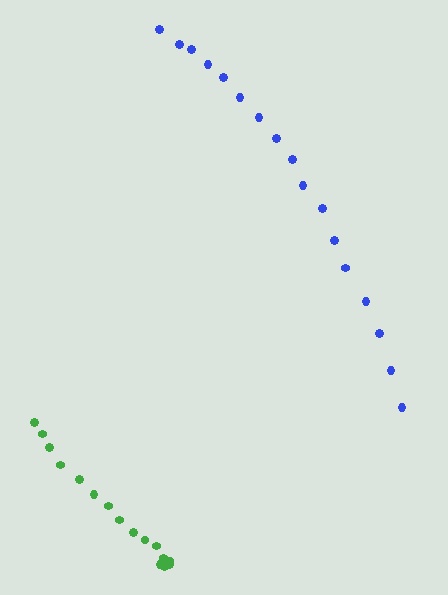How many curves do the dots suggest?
There are 2 distinct paths.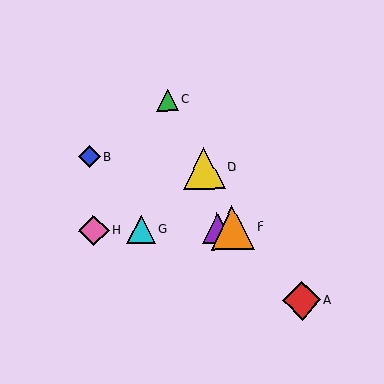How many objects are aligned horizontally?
4 objects (E, F, G, H) are aligned horizontally.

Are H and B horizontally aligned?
No, H is at y≈231 and B is at y≈157.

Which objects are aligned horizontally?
Objects E, F, G, H are aligned horizontally.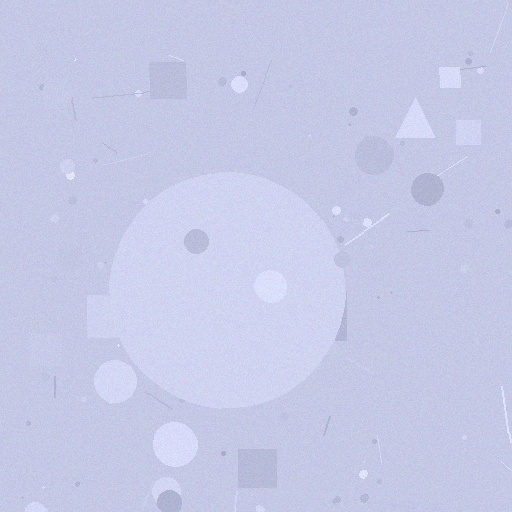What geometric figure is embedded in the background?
A circle is embedded in the background.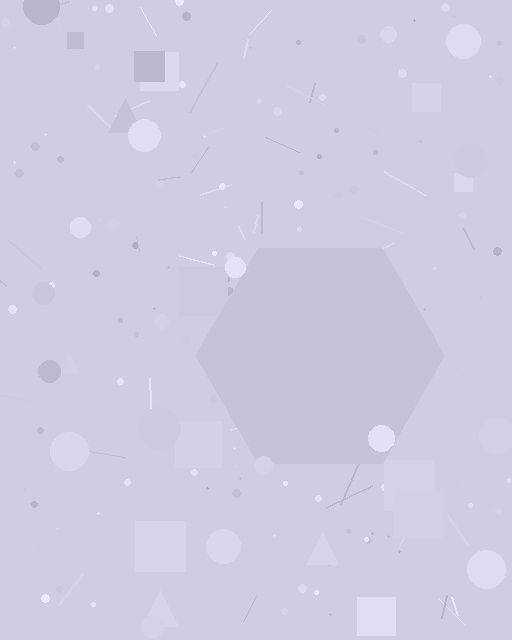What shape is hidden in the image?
A hexagon is hidden in the image.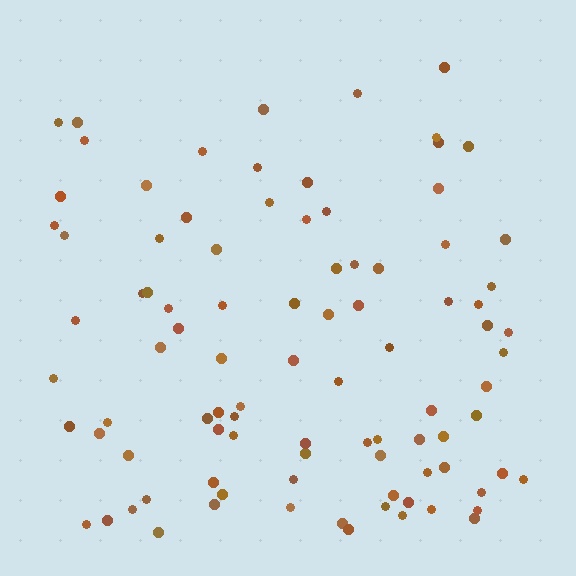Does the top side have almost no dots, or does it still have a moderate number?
Still a moderate number, just noticeably fewer than the bottom.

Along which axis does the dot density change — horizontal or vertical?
Vertical.